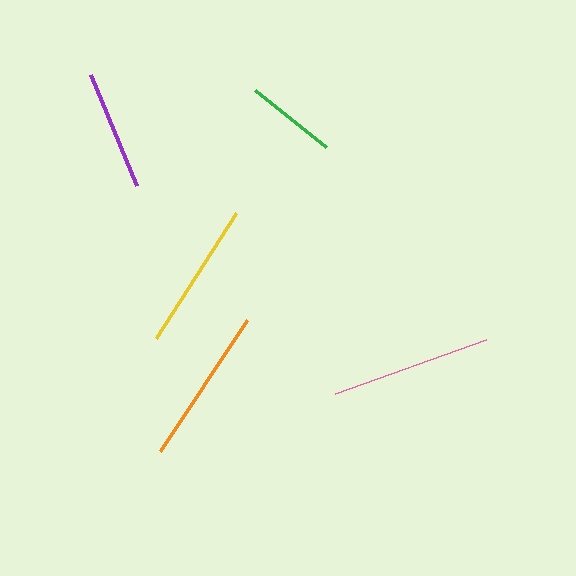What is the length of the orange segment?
The orange segment is approximately 157 pixels long.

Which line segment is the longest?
The pink line is the longest at approximately 161 pixels.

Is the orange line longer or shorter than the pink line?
The pink line is longer than the orange line.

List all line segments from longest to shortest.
From longest to shortest: pink, orange, yellow, purple, green.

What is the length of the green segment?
The green segment is approximately 92 pixels long.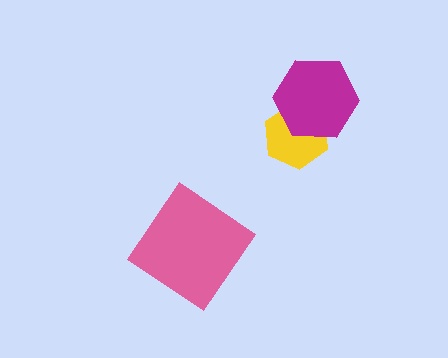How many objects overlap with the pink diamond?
0 objects overlap with the pink diamond.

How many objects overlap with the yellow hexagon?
1 object overlaps with the yellow hexagon.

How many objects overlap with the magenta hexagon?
1 object overlaps with the magenta hexagon.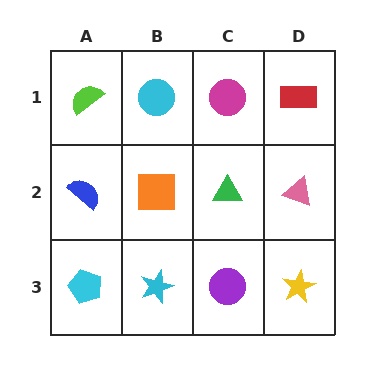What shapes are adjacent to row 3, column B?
An orange square (row 2, column B), a cyan pentagon (row 3, column A), a purple circle (row 3, column C).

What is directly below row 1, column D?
A pink triangle.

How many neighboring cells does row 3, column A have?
2.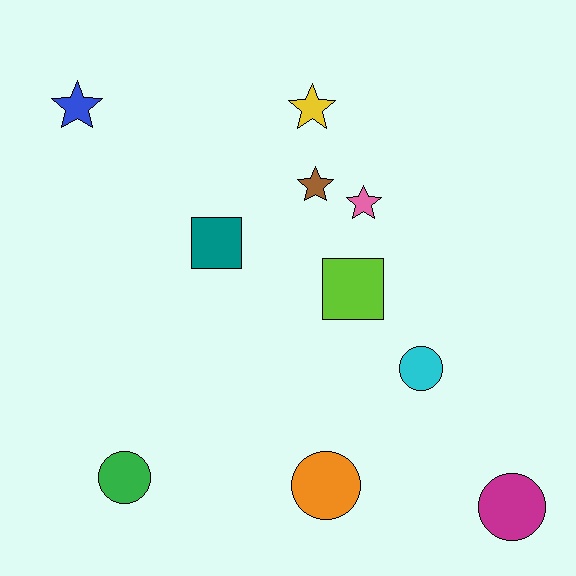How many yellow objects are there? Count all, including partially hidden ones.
There is 1 yellow object.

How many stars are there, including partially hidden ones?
There are 4 stars.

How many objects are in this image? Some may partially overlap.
There are 10 objects.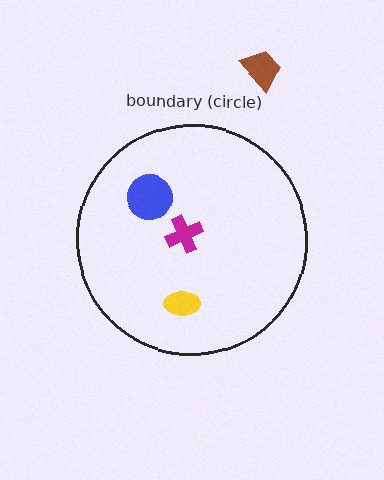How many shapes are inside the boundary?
3 inside, 1 outside.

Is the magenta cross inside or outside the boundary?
Inside.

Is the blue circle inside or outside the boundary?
Inside.